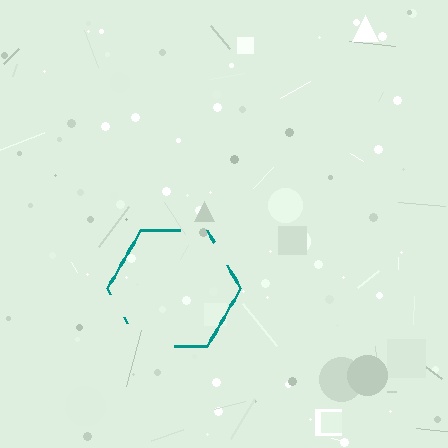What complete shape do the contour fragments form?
The contour fragments form a hexagon.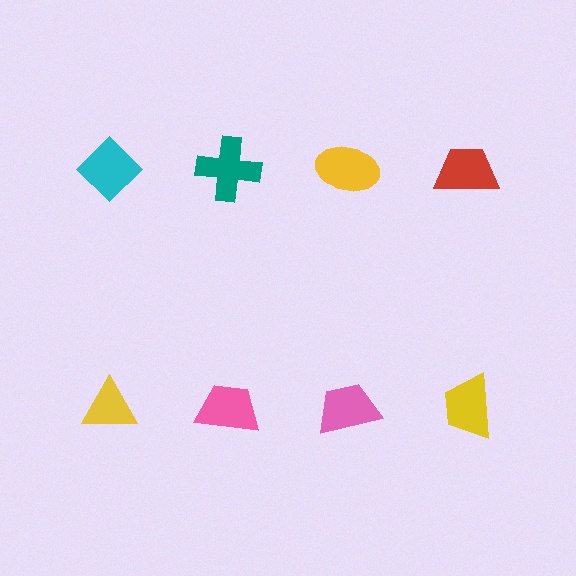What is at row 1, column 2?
A teal cross.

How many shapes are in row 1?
4 shapes.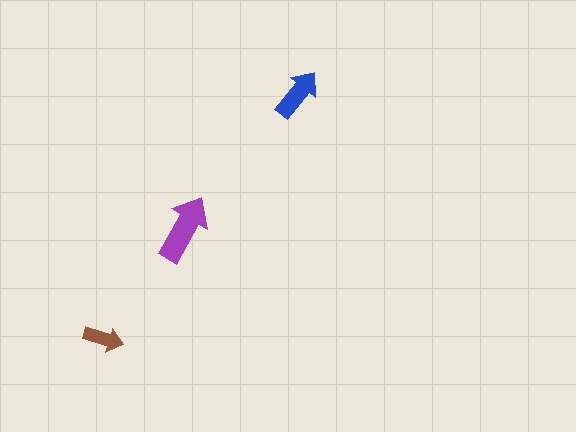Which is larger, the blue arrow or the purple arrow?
The purple one.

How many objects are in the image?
There are 3 objects in the image.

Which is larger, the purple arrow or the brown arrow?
The purple one.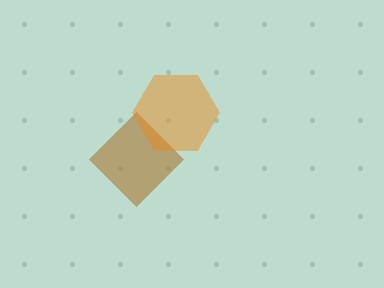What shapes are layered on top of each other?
The layered shapes are: a brown diamond, an orange hexagon.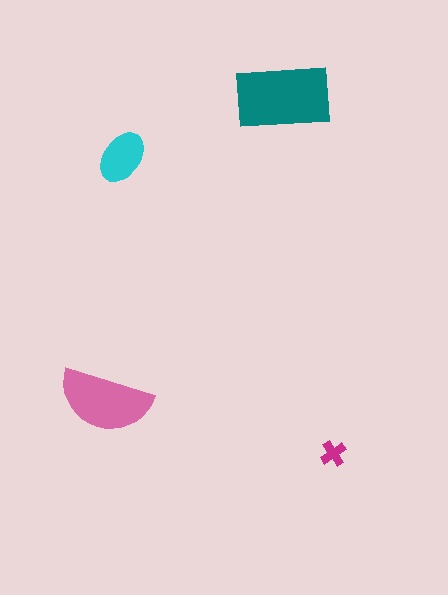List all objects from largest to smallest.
The teal rectangle, the pink semicircle, the cyan ellipse, the magenta cross.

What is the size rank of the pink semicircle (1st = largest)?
2nd.